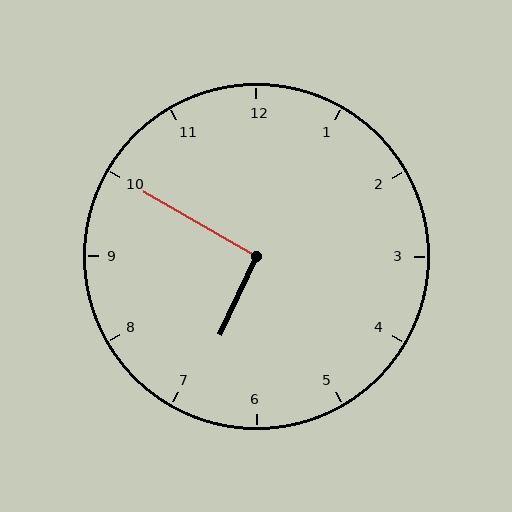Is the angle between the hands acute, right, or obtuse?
It is right.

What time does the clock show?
6:50.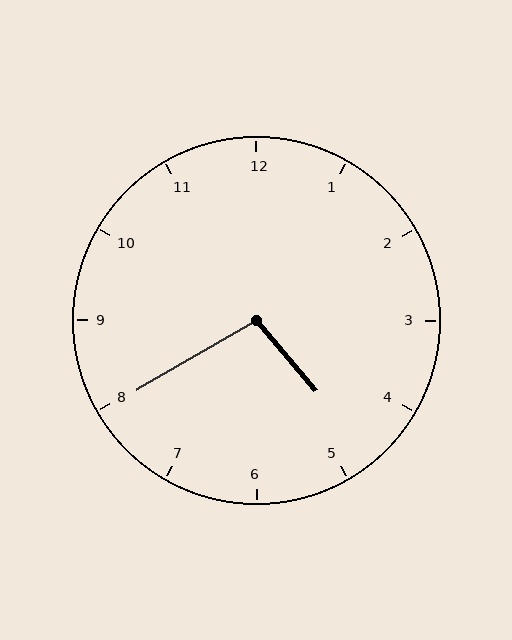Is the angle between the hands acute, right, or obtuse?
It is obtuse.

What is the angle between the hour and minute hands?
Approximately 100 degrees.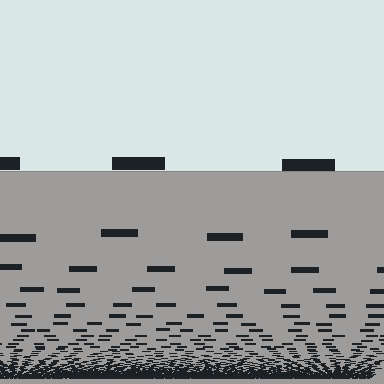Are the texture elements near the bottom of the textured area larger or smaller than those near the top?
Smaller. The gradient is inverted — elements near the bottom are smaller and denser.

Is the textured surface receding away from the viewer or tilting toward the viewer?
The surface appears to tilt toward the viewer. Texture elements get larger and sparser toward the top.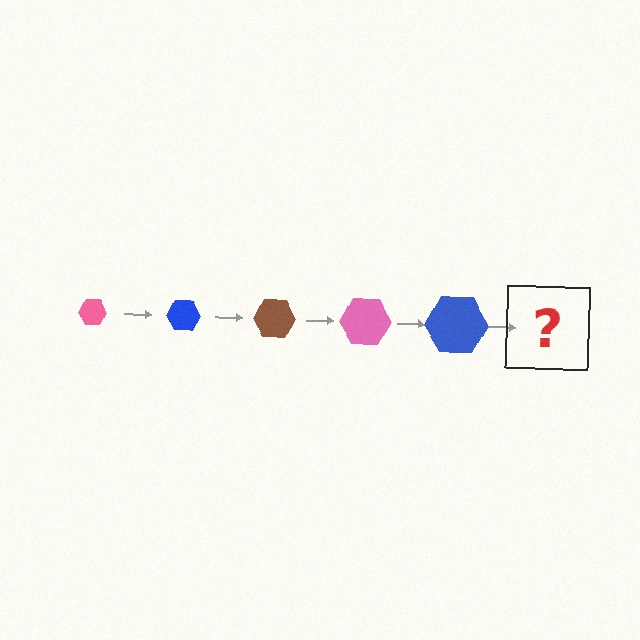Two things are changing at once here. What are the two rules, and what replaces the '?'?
The two rules are that the hexagon grows larger each step and the color cycles through pink, blue, and brown. The '?' should be a brown hexagon, larger than the previous one.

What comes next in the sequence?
The next element should be a brown hexagon, larger than the previous one.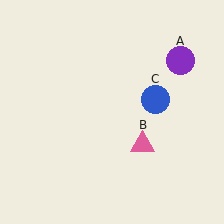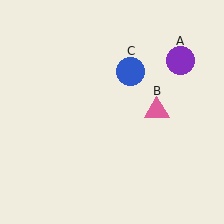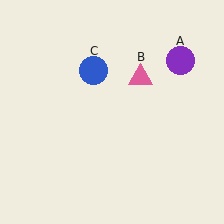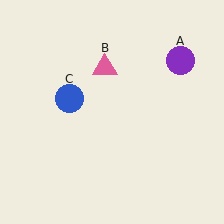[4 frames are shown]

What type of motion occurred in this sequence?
The pink triangle (object B), blue circle (object C) rotated counterclockwise around the center of the scene.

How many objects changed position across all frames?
2 objects changed position: pink triangle (object B), blue circle (object C).